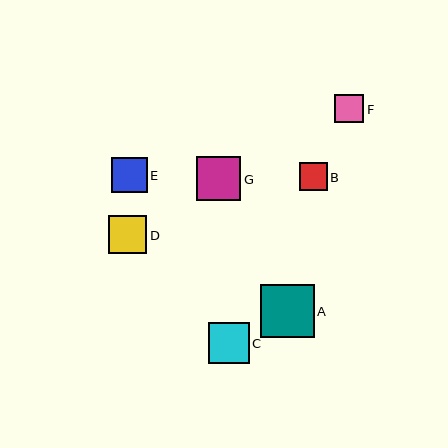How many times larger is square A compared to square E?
Square A is approximately 1.5 times the size of square E.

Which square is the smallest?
Square B is the smallest with a size of approximately 28 pixels.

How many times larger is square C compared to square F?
Square C is approximately 1.4 times the size of square F.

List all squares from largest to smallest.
From largest to smallest: A, G, C, D, E, F, B.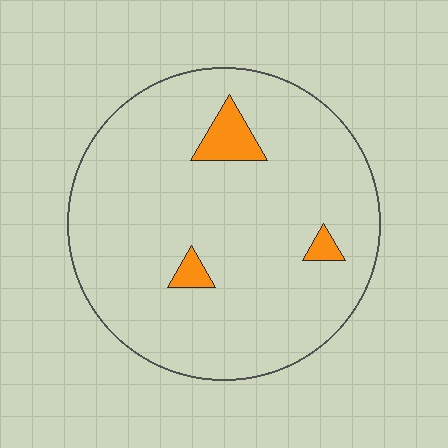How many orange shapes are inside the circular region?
3.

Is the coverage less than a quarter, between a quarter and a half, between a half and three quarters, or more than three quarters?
Less than a quarter.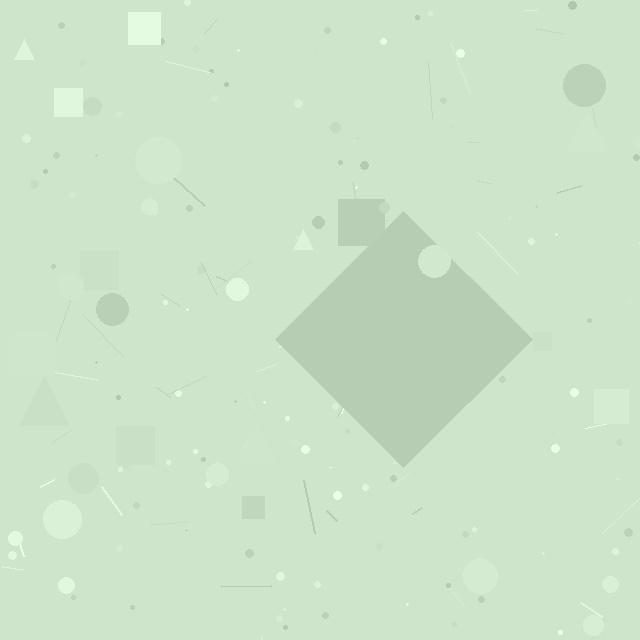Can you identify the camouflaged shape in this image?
The camouflaged shape is a diamond.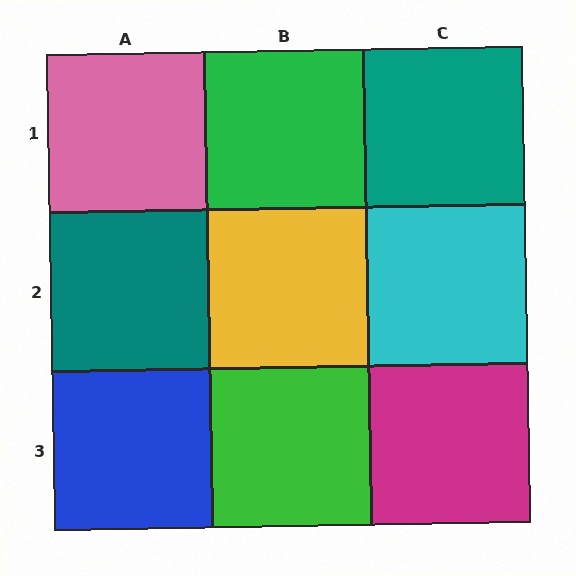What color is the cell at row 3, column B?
Green.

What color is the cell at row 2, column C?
Cyan.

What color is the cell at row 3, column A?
Blue.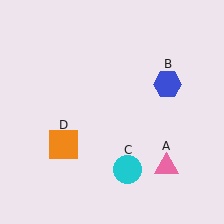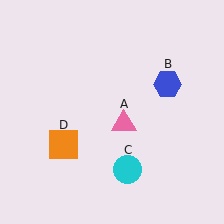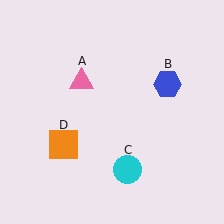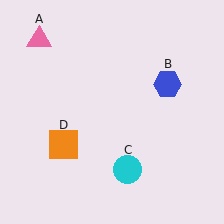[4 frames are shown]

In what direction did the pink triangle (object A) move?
The pink triangle (object A) moved up and to the left.